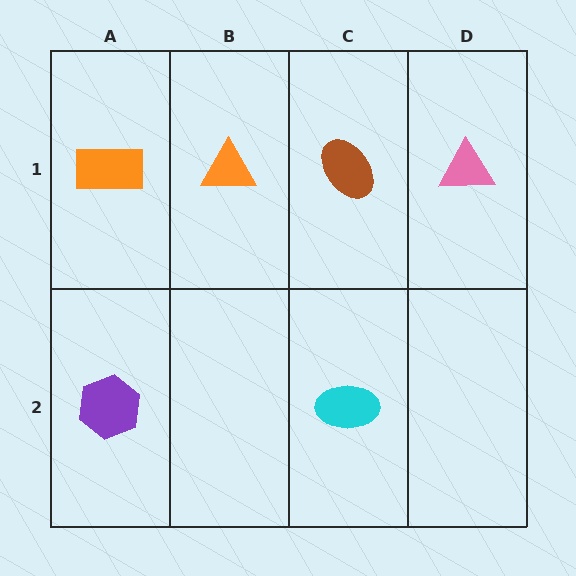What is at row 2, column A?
A purple hexagon.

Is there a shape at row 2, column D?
No, that cell is empty.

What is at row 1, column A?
An orange rectangle.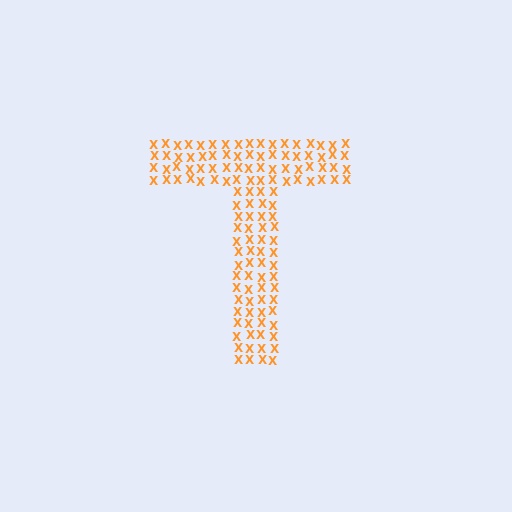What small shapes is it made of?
It is made of small letter X's.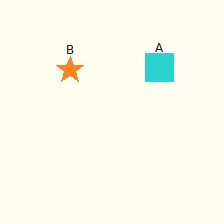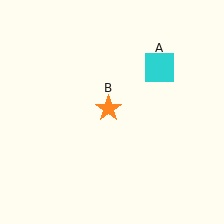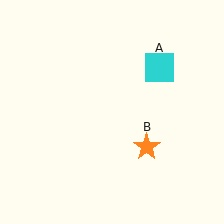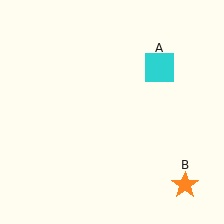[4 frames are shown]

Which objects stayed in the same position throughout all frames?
Cyan square (object A) remained stationary.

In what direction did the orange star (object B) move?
The orange star (object B) moved down and to the right.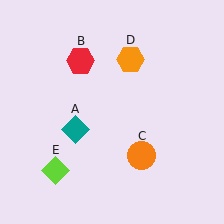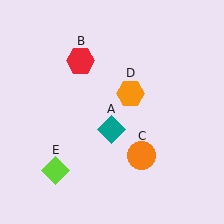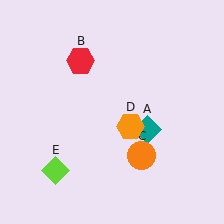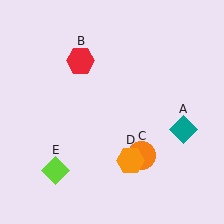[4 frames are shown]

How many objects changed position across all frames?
2 objects changed position: teal diamond (object A), orange hexagon (object D).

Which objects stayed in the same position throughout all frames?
Red hexagon (object B) and orange circle (object C) and lime diamond (object E) remained stationary.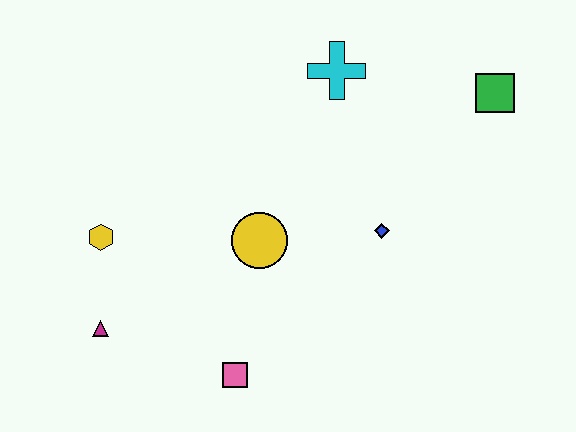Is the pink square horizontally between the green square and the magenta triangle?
Yes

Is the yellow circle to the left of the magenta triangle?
No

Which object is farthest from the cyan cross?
The magenta triangle is farthest from the cyan cross.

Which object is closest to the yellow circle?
The blue diamond is closest to the yellow circle.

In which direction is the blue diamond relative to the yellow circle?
The blue diamond is to the right of the yellow circle.